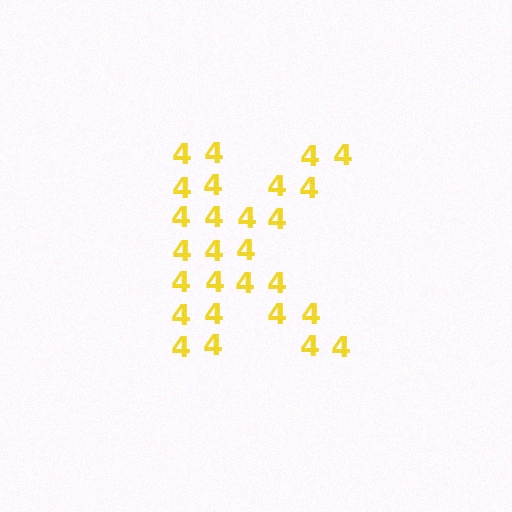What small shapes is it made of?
It is made of small digit 4's.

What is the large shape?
The large shape is the letter K.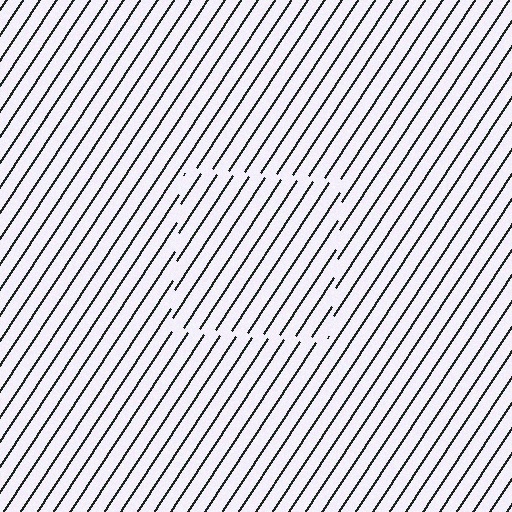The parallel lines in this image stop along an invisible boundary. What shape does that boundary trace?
An illusory square. The interior of the shape contains the same grating, shifted by half a period — the contour is defined by the phase discontinuity where line-ends from the inner and outer gratings abut.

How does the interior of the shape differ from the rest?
The interior of the shape contains the same grating, shifted by half a period — the contour is defined by the phase discontinuity where line-ends from the inner and outer gratings abut.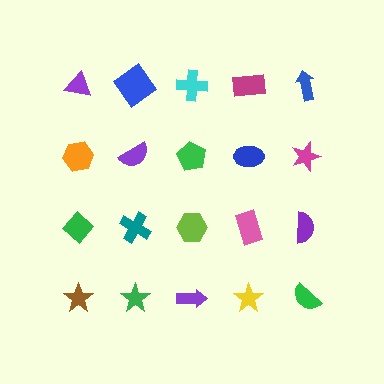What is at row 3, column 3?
A lime hexagon.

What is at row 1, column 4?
A magenta rectangle.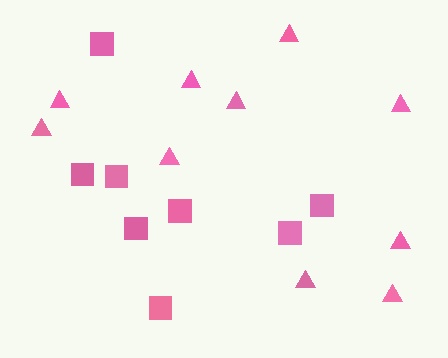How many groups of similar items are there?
There are 2 groups: one group of squares (8) and one group of triangles (10).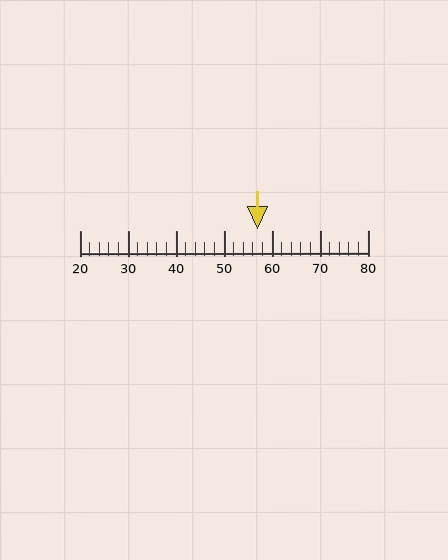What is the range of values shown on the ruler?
The ruler shows values from 20 to 80.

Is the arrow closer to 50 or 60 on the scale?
The arrow is closer to 60.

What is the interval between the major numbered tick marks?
The major tick marks are spaced 10 units apart.